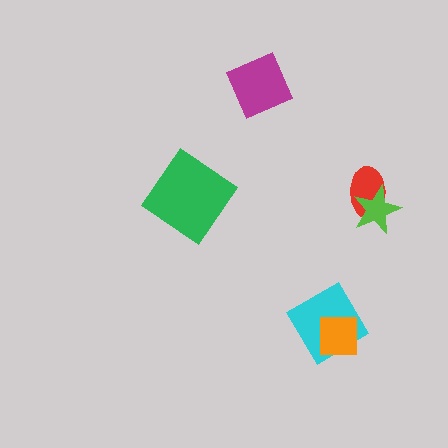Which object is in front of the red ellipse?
The lime star is in front of the red ellipse.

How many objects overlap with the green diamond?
0 objects overlap with the green diamond.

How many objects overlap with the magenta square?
0 objects overlap with the magenta square.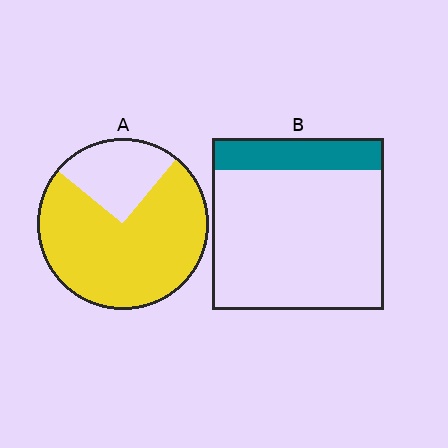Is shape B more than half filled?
No.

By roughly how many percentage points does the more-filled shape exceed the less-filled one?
By roughly 55 percentage points (A over B).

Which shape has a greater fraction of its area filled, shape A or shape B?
Shape A.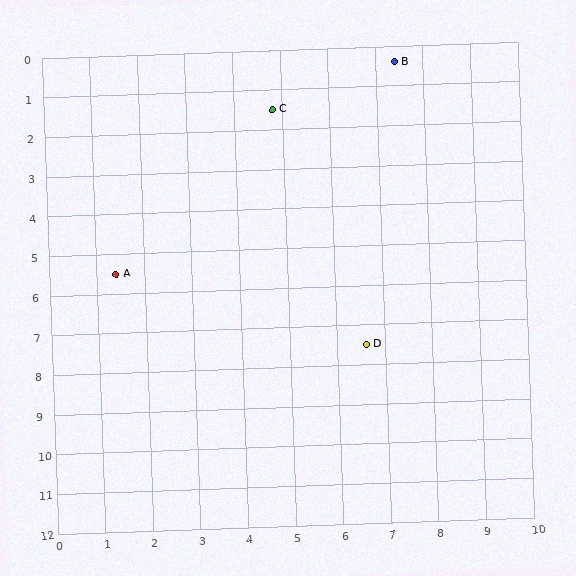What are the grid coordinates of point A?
Point A is at approximately (1.4, 5.5).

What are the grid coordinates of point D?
Point D is at approximately (6.6, 7.5).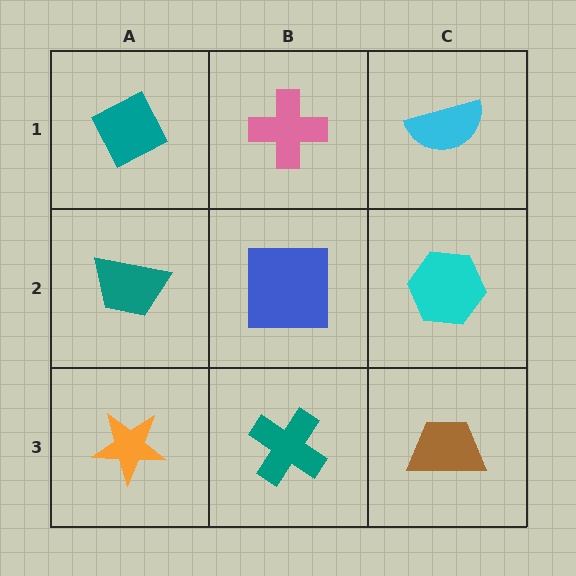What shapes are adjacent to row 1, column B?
A blue square (row 2, column B), a teal diamond (row 1, column A), a cyan semicircle (row 1, column C).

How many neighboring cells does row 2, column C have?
3.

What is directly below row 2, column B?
A teal cross.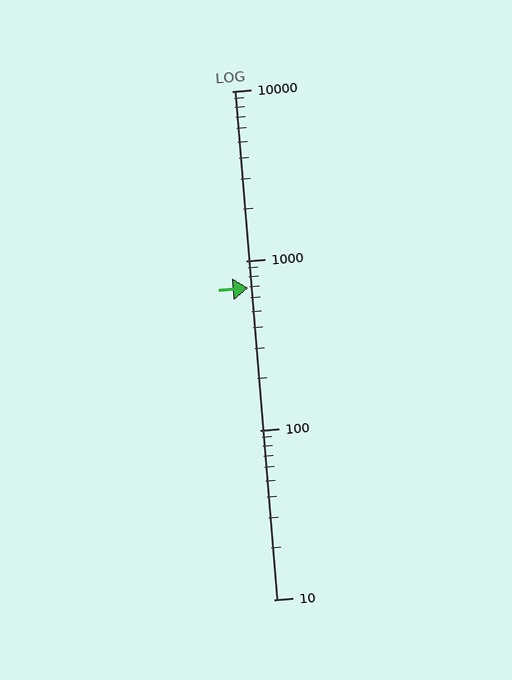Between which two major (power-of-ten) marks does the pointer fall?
The pointer is between 100 and 1000.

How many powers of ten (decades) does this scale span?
The scale spans 3 decades, from 10 to 10000.